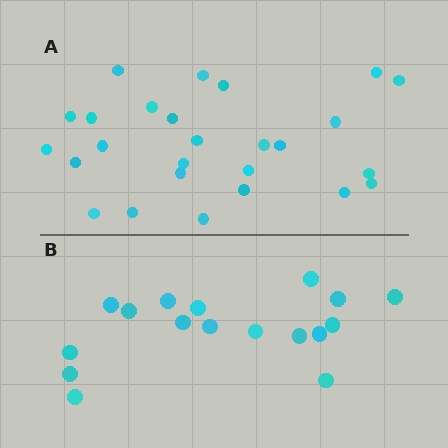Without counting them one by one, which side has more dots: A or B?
Region A (the top region) has more dots.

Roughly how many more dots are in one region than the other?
Region A has roughly 8 or so more dots than region B.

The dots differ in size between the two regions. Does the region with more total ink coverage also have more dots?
No. Region B has more total ink coverage because its dots are larger, but region A actually contains more individual dots. Total area can be misleading — the number of items is what matters here.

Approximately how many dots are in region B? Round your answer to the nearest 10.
About 20 dots. (The exact count is 17, which rounds to 20.)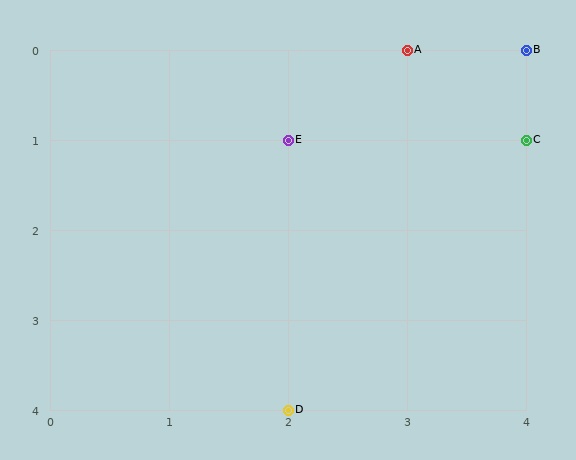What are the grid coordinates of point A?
Point A is at grid coordinates (3, 0).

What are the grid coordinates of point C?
Point C is at grid coordinates (4, 1).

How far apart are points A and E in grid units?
Points A and E are 1 column and 1 row apart (about 1.4 grid units diagonally).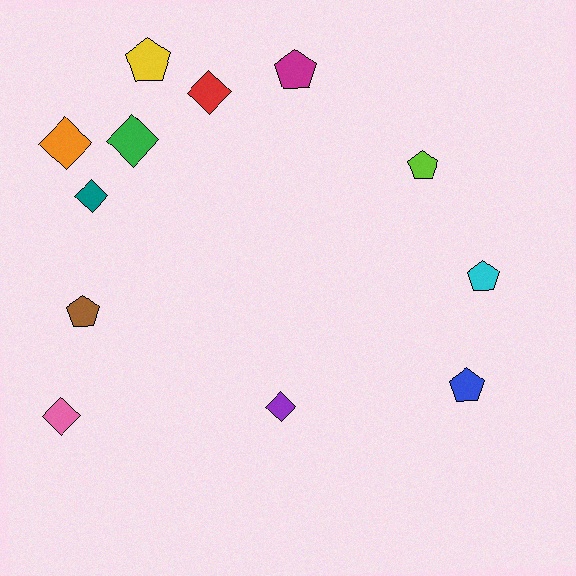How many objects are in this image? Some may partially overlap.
There are 12 objects.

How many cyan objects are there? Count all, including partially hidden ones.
There is 1 cyan object.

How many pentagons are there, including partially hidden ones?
There are 6 pentagons.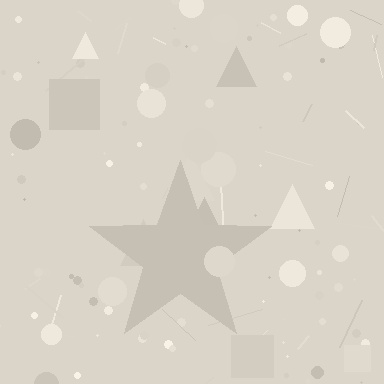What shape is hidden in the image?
A star is hidden in the image.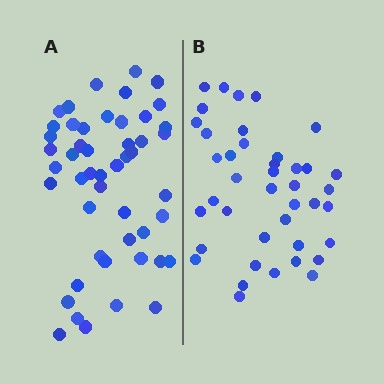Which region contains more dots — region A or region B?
Region A (the left region) has more dots.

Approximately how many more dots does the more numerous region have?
Region A has roughly 8 or so more dots than region B.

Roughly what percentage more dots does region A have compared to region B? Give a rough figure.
About 20% more.